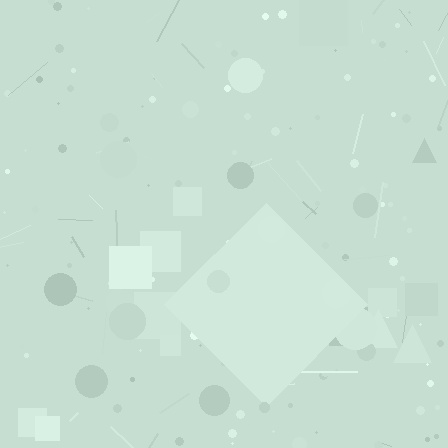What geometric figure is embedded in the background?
A diamond is embedded in the background.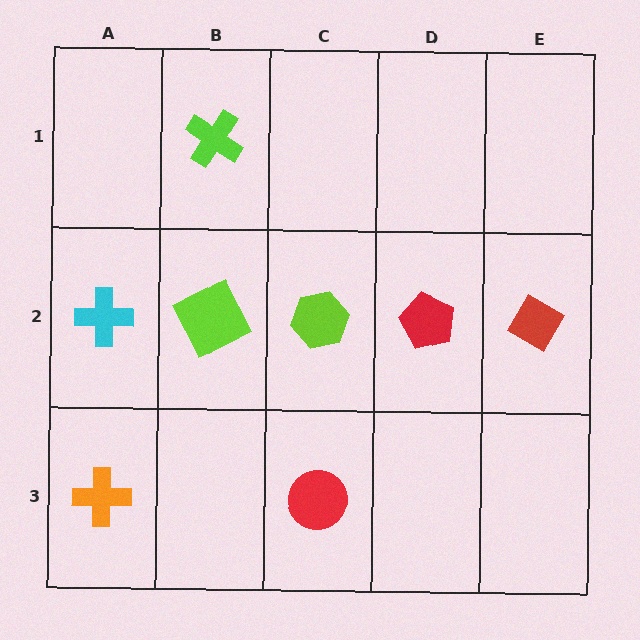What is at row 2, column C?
A lime hexagon.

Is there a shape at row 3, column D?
No, that cell is empty.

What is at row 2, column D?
A red pentagon.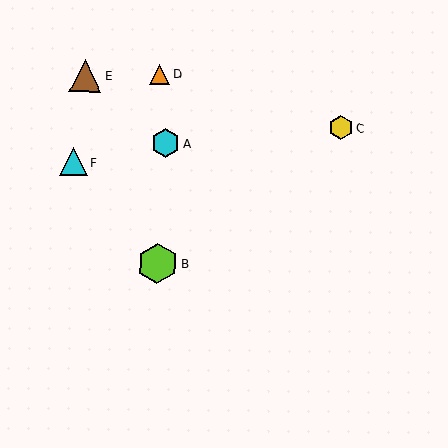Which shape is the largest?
The lime hexagon (labeled B) is the largest.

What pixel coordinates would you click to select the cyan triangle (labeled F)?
Click at (73, 162) to select the cyan triangle F.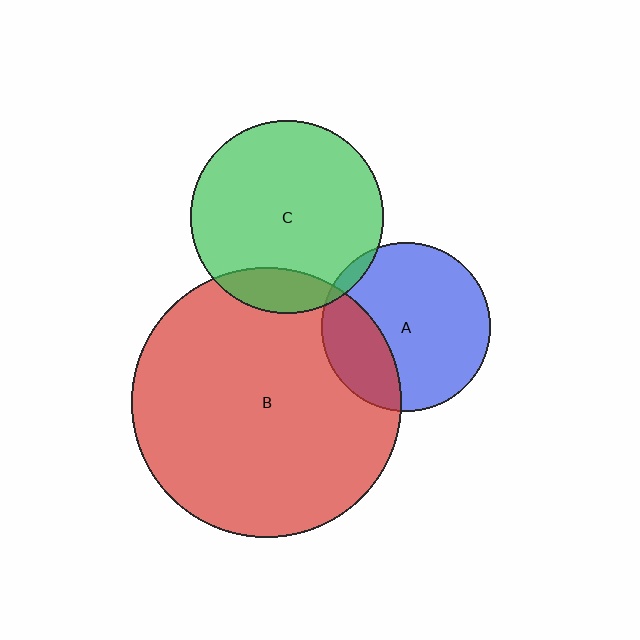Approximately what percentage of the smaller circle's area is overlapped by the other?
Approximately 25%.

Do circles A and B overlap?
Yes.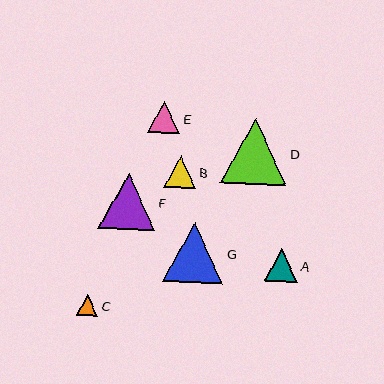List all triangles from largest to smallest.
From largest to smallest: D, G, F, A, E, B, C.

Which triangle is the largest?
Triangle D is the largest with a size of approximately 66 pixels.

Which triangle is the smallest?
Triangle C is the smallest with a size of approximately 21 pixels.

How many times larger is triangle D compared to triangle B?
Triangle D is approximately 2.1 times the size of triangle B.